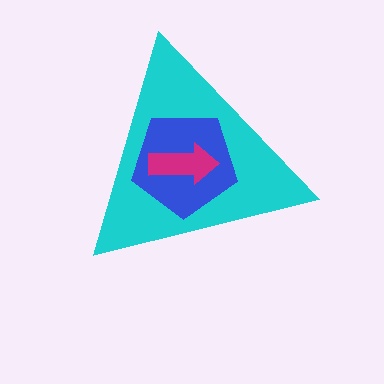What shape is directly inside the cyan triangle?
The blue pentagon.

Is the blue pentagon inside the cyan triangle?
Yes.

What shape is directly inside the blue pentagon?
The magenta arrow.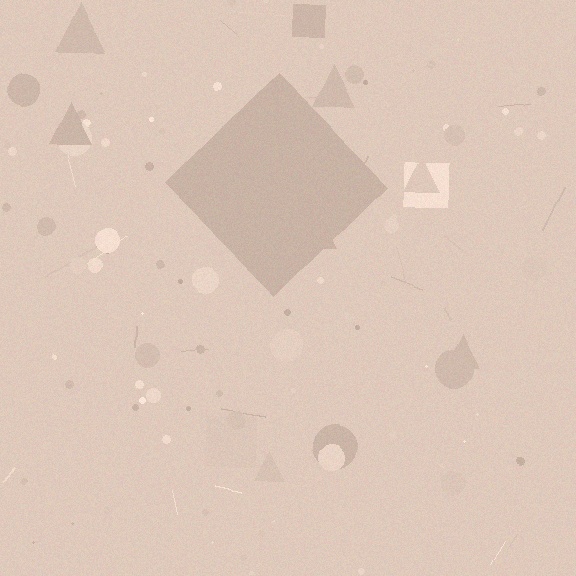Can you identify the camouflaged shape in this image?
The camouflaged shape is a diamond.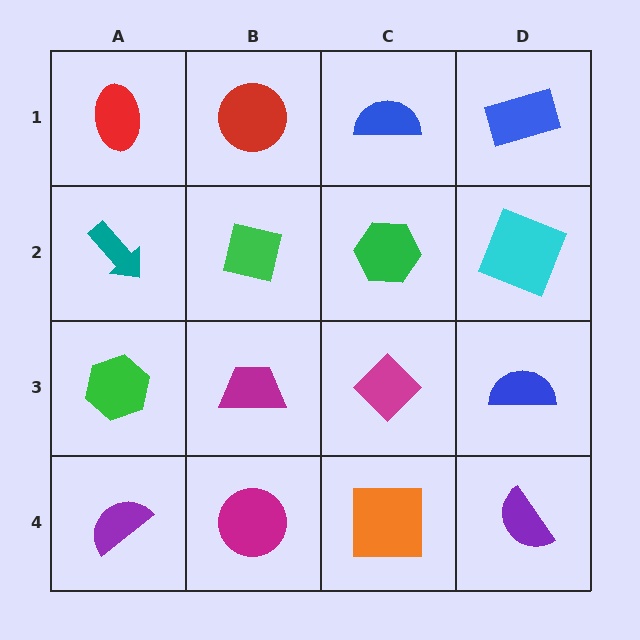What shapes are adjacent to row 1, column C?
A green hexagon (row 2, column C), a red circle (row 1, column B), a blue rectangle (row 1, column D).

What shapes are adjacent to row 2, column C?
A blue semicircle (row 1, column C), a magenta diamond (row 3, column C), a green square (row 2, column B), a cyan square (row 2, column D).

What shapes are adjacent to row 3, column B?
A green square (row 2, column B), a magenta circle (row 4, column B), a green hexagon (row 3, column A), a magenta diamond (row 3, column C).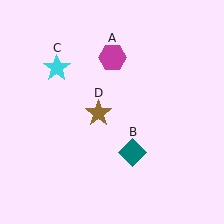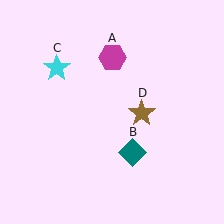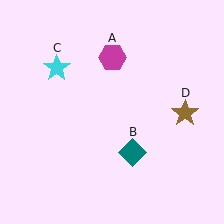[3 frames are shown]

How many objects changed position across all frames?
1 object changed position: brown star (object D).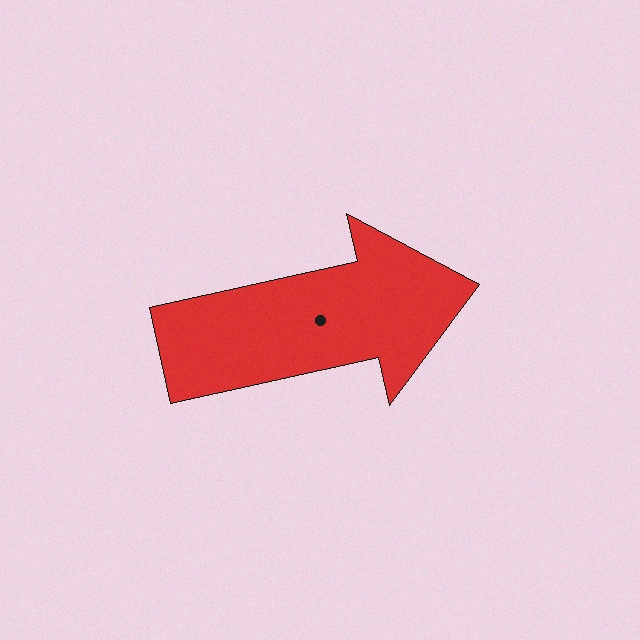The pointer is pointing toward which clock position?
Roughly 3 o'clock.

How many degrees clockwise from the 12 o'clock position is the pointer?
Approximately 78 degrees.